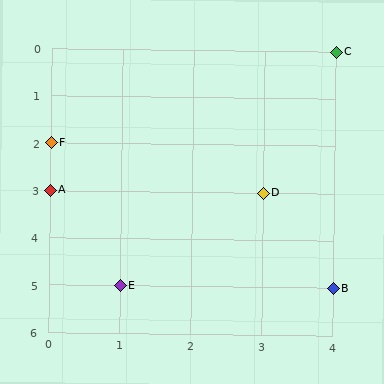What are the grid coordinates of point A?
Point A is at grid coordinates (0, 3).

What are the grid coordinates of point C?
Point C is at grid coordinates (4, 0).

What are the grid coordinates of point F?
Point F is at grid coordinates (0, 2).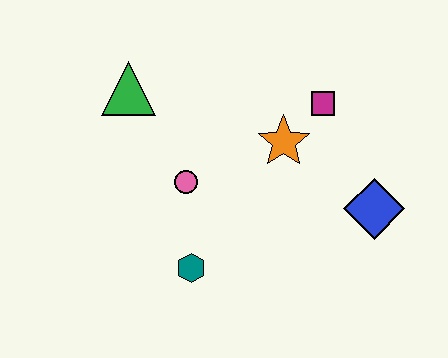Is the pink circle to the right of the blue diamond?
No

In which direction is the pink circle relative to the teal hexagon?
The pink circle is above the teal hexagon.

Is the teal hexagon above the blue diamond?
No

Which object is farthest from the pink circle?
The blue diamond is farthest from the pink circle.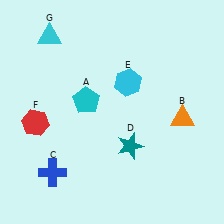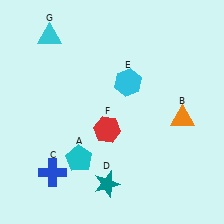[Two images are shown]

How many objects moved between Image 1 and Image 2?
3 objects moved between the two images.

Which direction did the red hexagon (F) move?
The red hexagon (F) moved right.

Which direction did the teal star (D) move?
The teal star (D) moved down.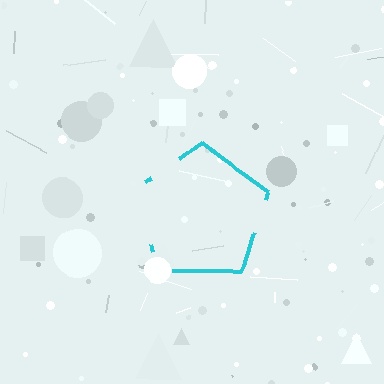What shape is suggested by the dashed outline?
The dashed outline suggests a pentagon.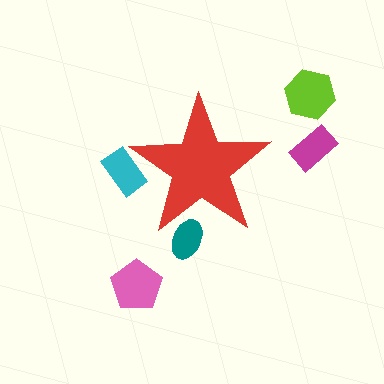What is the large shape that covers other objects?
A red star.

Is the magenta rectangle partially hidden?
No, the magenta rectangle is fully visible.